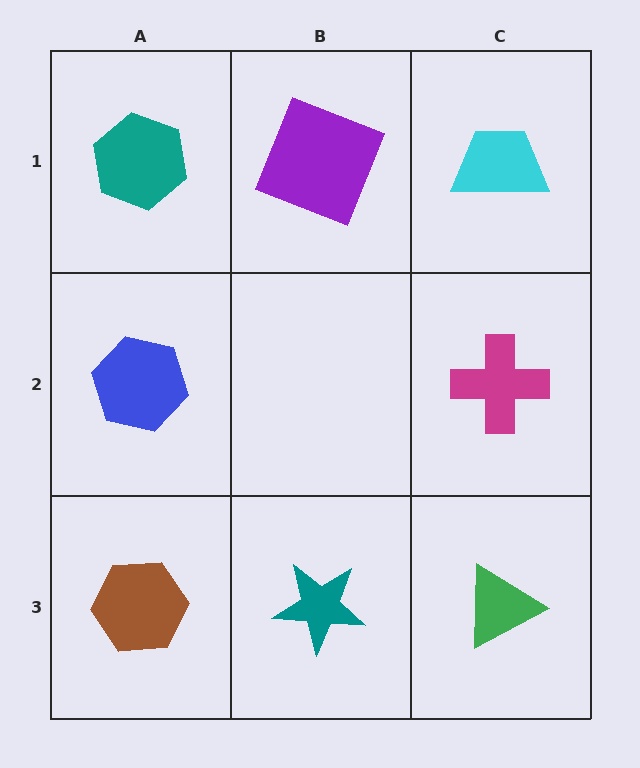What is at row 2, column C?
A magenta cross.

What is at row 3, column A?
A brown hexagon.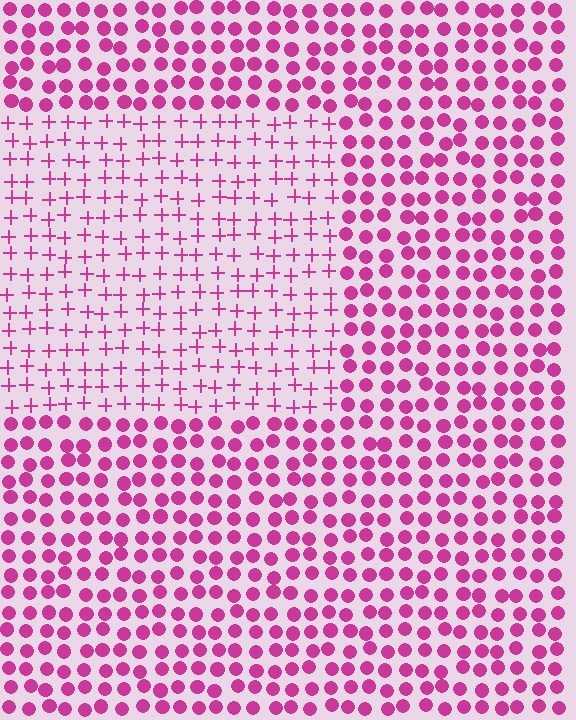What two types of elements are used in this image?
The image uses plus signs inside the rectangle region and circles outside it.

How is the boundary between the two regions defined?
The boundary is defined by a change in element shape: plus signs inside vs. circles outside. All elements share the same color and spacing.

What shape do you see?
I see a rectangle.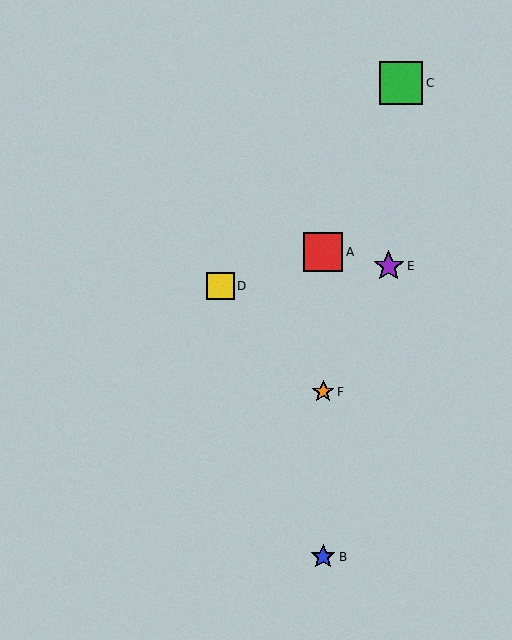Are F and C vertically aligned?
No, F is at x≈323 and C is at x≈401.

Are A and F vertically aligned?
Yes, both are at x≈323.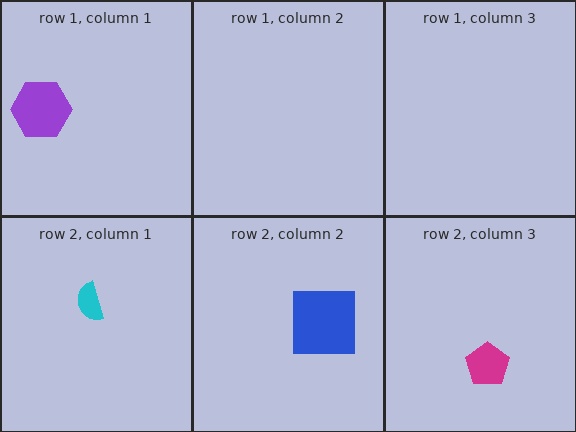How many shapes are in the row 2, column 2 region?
1.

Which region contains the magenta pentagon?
The row 2, column 3 region.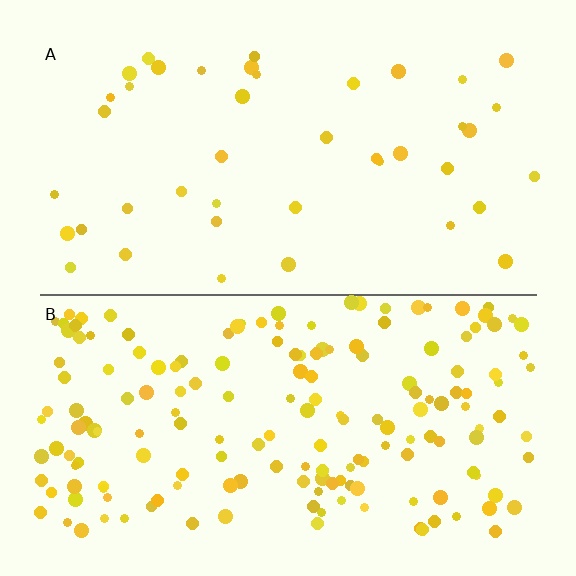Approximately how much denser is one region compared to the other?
Approximately 4.1× — region B over region A.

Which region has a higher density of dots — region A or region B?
B (the bottom).